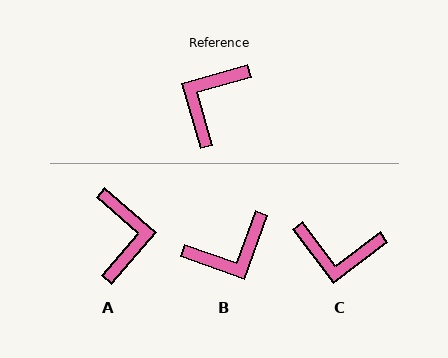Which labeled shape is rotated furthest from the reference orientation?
A, about 147 degrees away.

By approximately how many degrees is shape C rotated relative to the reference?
Approximately 112 degrees counter-clockwise.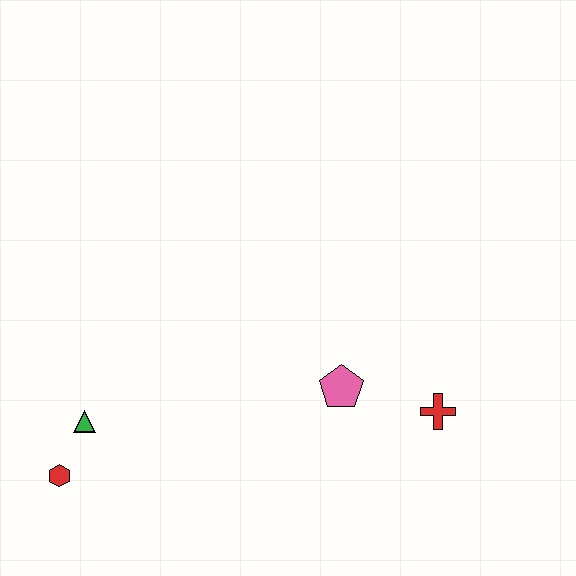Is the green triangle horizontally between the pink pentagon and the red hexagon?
Yes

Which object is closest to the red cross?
The pink pentagon is closest to the red cross.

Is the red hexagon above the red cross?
No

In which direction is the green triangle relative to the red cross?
The green triangle is to the left of the red cross.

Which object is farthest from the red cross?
The red hexagon is farthest from the red cross.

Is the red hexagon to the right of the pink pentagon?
No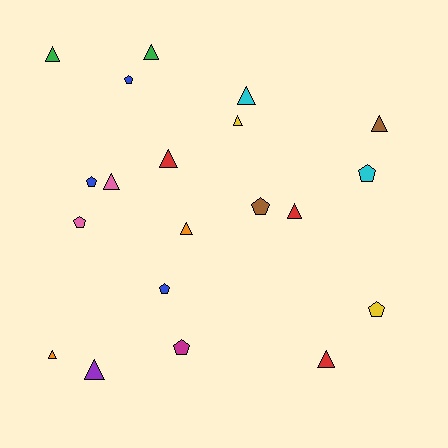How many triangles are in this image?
There are 12 triangles.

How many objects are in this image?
There are 20 objects.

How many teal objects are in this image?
There are no teal objects.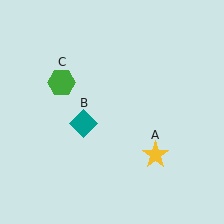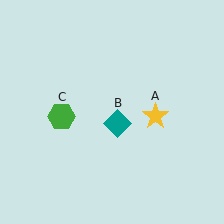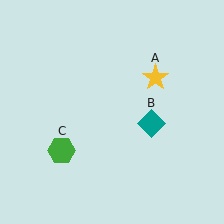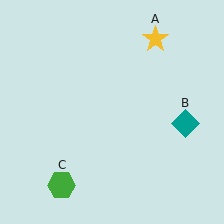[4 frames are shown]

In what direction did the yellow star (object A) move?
The yellow star (object A) moved up.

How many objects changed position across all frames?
3 objects changed position: yellow star (object A), teal diamond (object B), green hexagon (object C).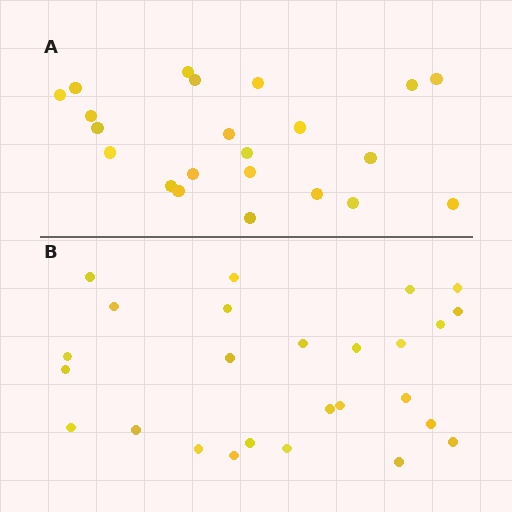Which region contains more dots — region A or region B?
Region B (the bottom region) has more dots.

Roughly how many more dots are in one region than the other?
Region B has about 4 more dots than region A.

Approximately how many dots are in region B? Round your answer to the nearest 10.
About 30 dots. (The exact count is 26, which rounds to 30.)